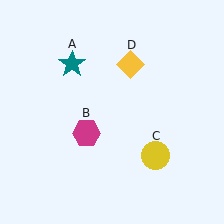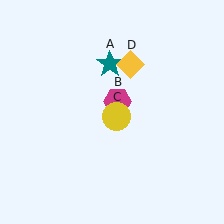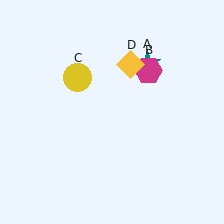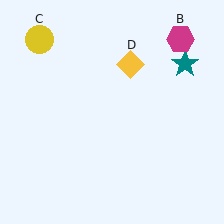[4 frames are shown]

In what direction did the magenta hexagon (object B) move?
The magenta hexagon (object B) moved up and to the right.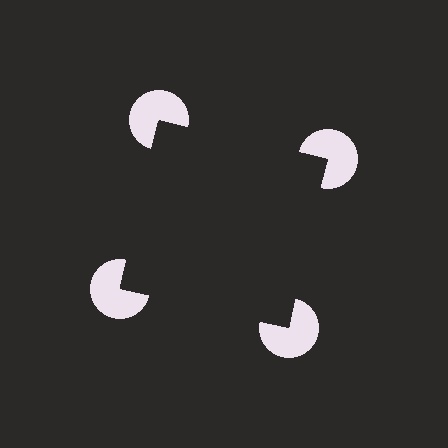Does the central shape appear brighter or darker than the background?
It typically appears slightly darker than the background, even though no actual brightness change is drawn.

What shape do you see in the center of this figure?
An illusory square — its edges are inferred from the aligned wedge cuts in the pac-man discs, not physically drawn.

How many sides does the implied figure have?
4 sides.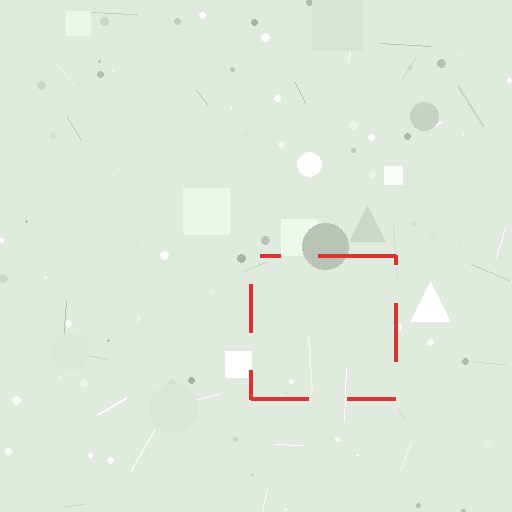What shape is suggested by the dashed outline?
The dashed outline suggests a square.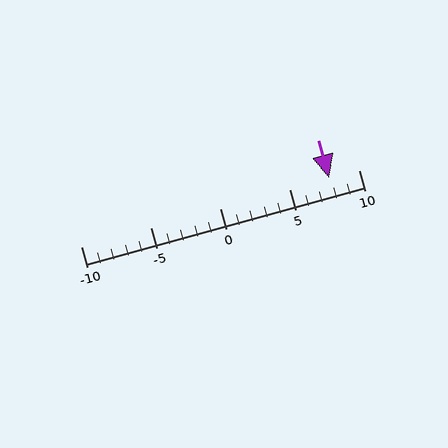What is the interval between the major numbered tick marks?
The major tick marks are spaced 5 units apart.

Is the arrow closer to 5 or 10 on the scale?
The arrow is closer to 10.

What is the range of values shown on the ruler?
The ruler shows values from -10 to 10.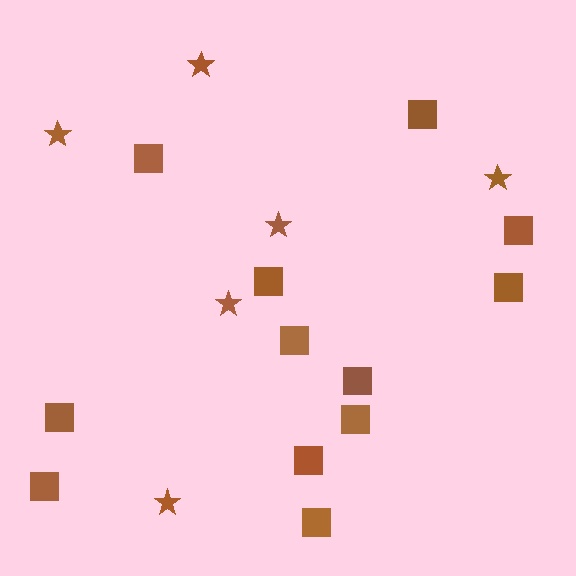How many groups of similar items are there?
There are 2 groups: one group of stars (6) and one group of squares (12).